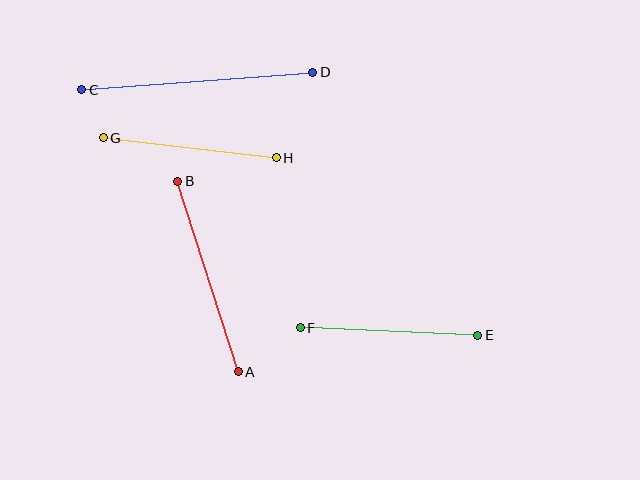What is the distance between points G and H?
The distance is approximately 175 pixels.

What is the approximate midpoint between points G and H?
The midpoint is at approximately (190, 148) pixels.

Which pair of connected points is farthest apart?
Points C and D are farthest apart.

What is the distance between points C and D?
The distance is approximately 231 pixels.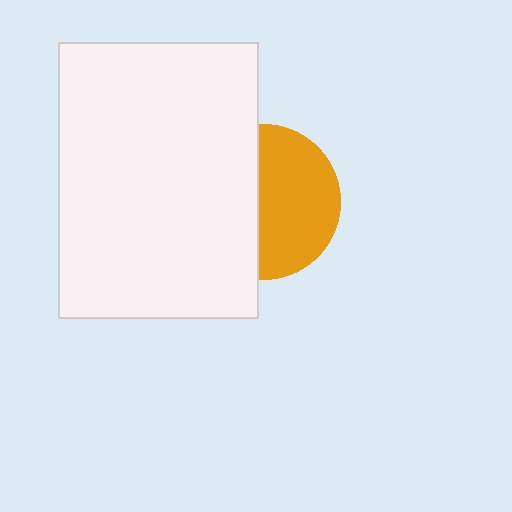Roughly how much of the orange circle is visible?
About half of it is visible (roughly 53%).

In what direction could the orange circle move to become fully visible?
The orange circle could move right. That would shift it out from behind the white rectangle entirely.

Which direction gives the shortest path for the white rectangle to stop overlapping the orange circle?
Moving left gives the shortest separation.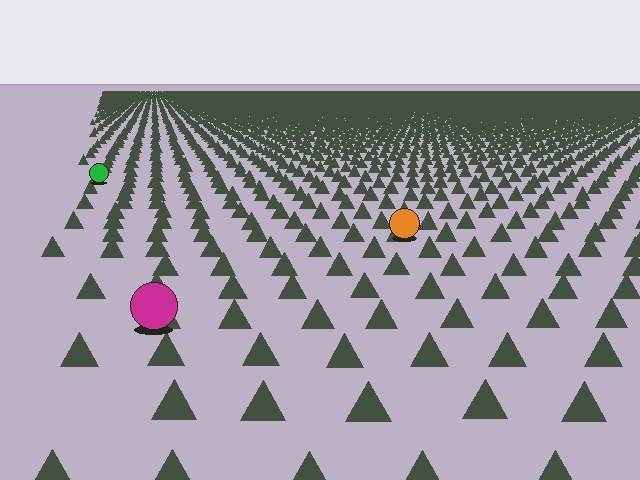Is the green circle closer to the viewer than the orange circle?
No. The orange circle is closer — you can tell from the texture gradient: the ground texture is coarser near it.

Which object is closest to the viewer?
The magenta circle is closest. The texture marks near it are larger and more spread out.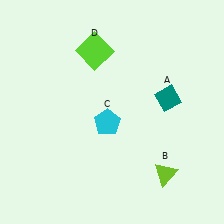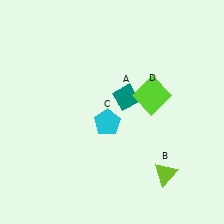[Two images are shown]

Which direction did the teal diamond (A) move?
The teal diamond (A) moved left.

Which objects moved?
The objects that moved are: the teal diamond (A), the lime square (D).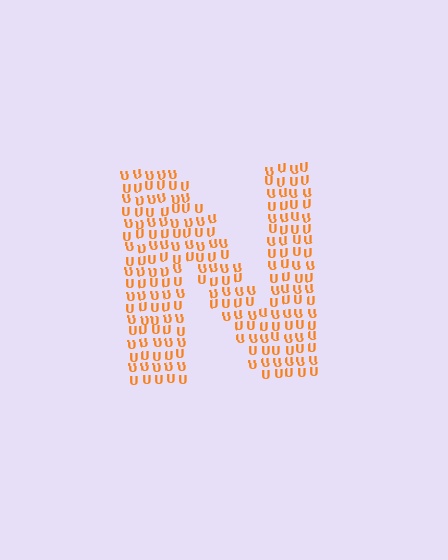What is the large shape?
The large shape is the letter N.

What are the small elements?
The small elements are letter U's.